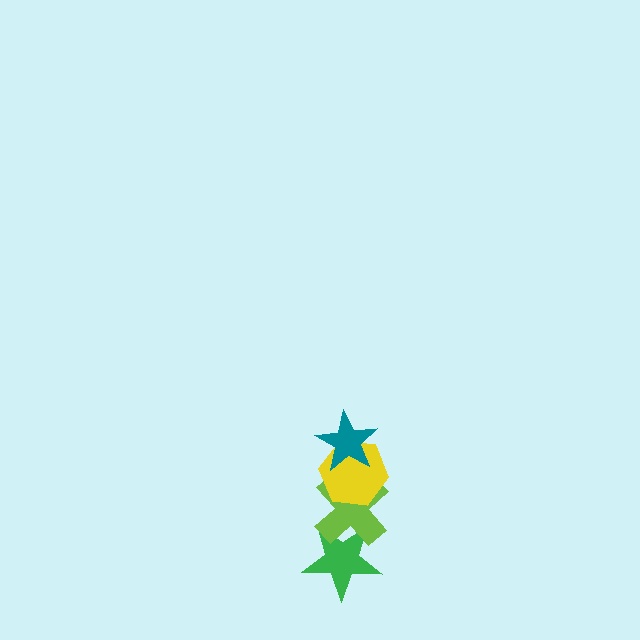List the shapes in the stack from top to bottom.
From top to bottom: the teal star, the yellow hexagon, the lime cross, the green star.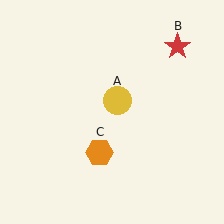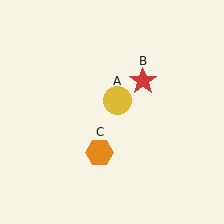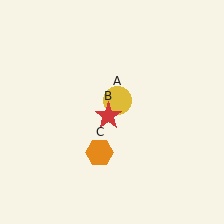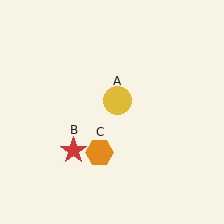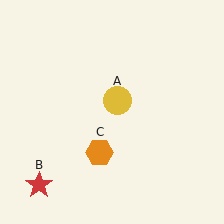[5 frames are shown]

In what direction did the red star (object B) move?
The red star (object B) moved down and to the left.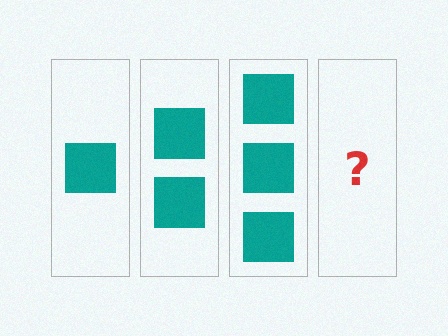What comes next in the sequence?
The next element should be 4 squares.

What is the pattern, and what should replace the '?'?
The pattern is that each step adds one more square. The '?' should be 4 squares.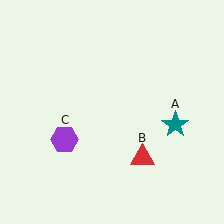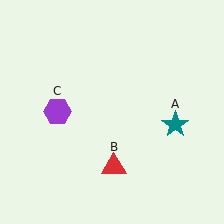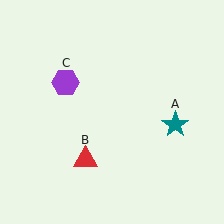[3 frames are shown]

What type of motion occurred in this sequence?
The red triangle (object B), purple hexagon (object C) rotated clockwise around the center of the scene.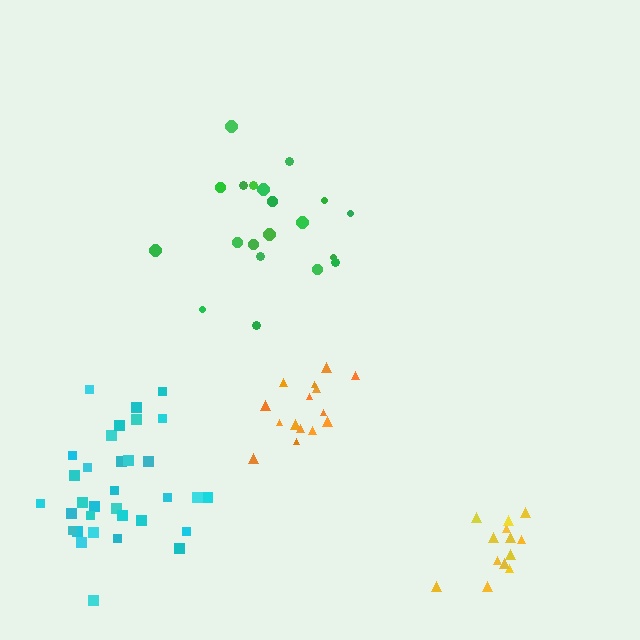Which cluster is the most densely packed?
Orange.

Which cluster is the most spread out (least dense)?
Green.